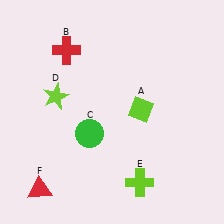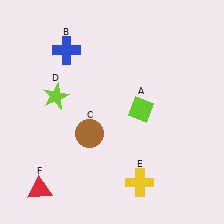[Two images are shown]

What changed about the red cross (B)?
In Image 1, B is red. In Image 2, it changed to blue.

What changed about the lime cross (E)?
In Image 1, E is lime. In Image 2, it changed to yellow.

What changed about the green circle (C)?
In Image 1, C is green. In Image 2, it changed to brown.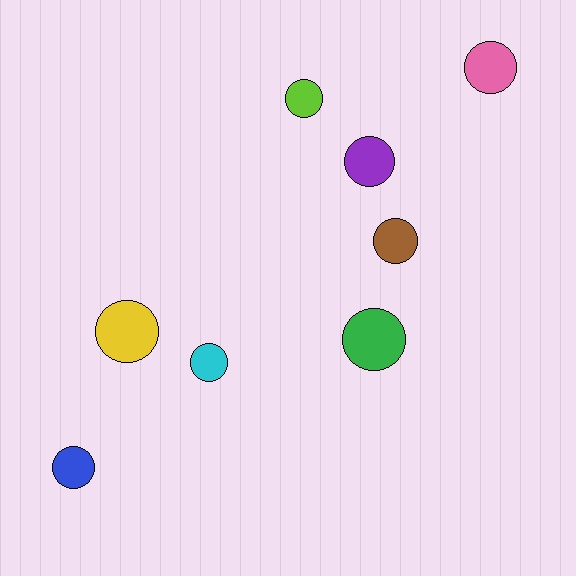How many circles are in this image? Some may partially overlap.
There are 8 circles.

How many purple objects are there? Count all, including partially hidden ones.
There is 1 purple object.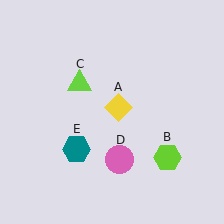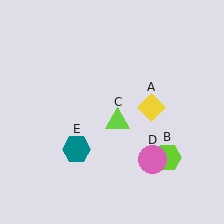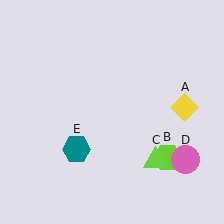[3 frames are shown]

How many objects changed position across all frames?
3 objects changed position: yellow diamond (object A), lime triangle (object C), pink circle (object D).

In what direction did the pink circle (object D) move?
The pink circle (object D) moved right.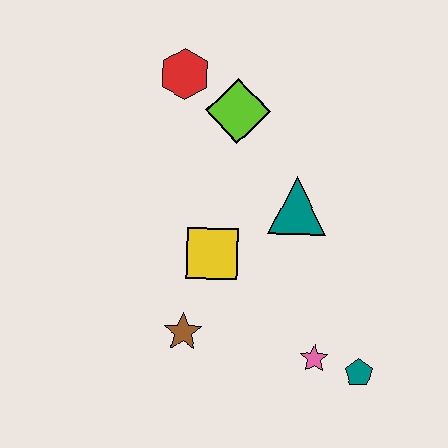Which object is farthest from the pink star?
The red hexagon is farthest from the pink star.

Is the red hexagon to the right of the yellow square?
No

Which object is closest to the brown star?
The yellow square is closest to the brown star.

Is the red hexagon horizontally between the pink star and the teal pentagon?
No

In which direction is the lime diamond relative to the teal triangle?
The lime diamond is above the teal triangle.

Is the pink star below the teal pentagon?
No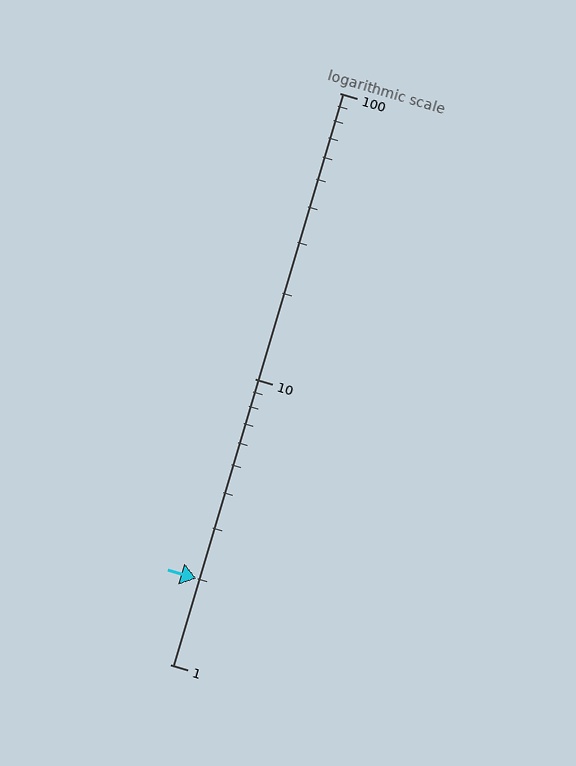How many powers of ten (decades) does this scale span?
The scale spans 2 decades, from 1 to 100.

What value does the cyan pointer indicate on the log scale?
The pointer indicates approximately 2.